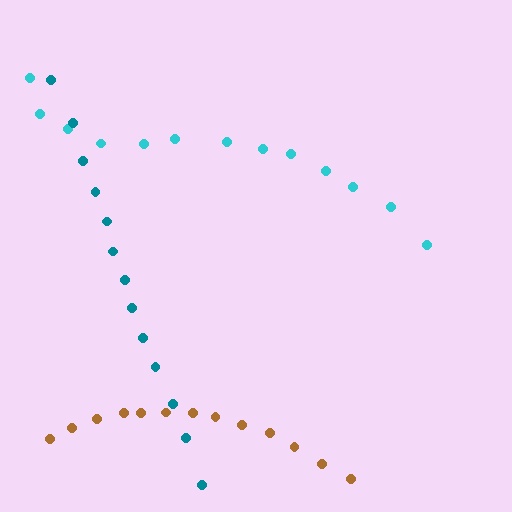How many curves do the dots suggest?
There are 3 distinct paths.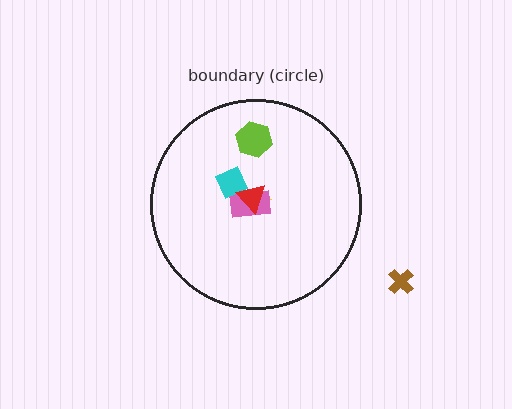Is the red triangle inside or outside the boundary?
Inside.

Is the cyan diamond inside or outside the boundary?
Inside.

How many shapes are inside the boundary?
5 inside, 1 outside.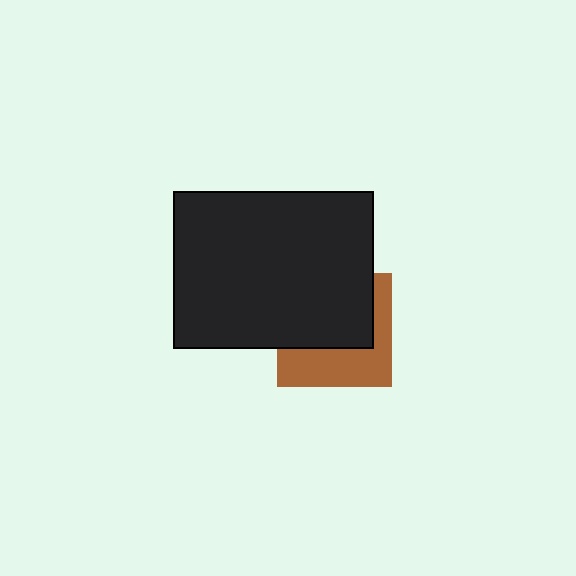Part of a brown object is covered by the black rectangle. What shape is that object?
It is a square.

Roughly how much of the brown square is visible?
A small part of it is visible (roughly 44%).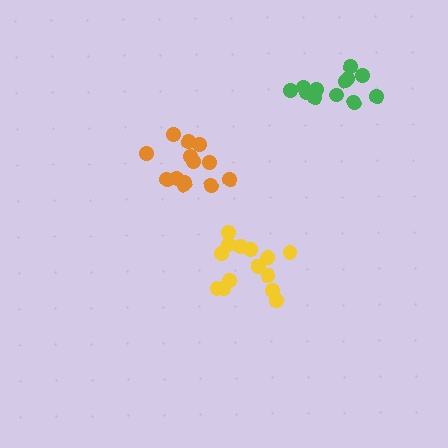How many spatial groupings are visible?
There are 3 spatial groupings.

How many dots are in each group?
Group 1: 15 dots, Group 2: 13 dots, Group 3: 12 dots (40 total).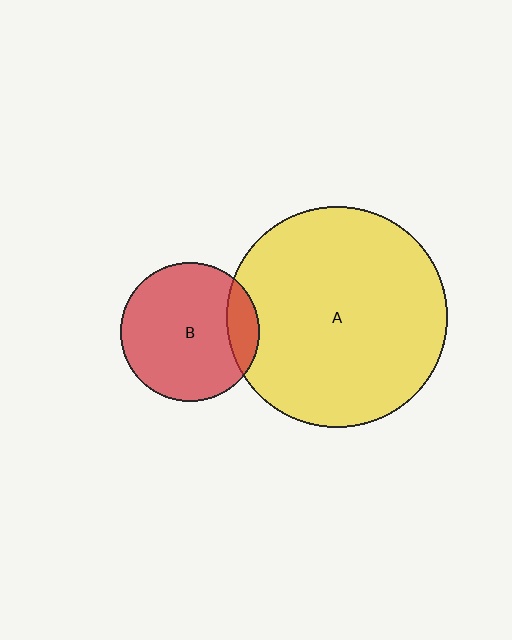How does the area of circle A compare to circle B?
Approximately 2.5 times.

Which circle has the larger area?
Circle A (yellow).